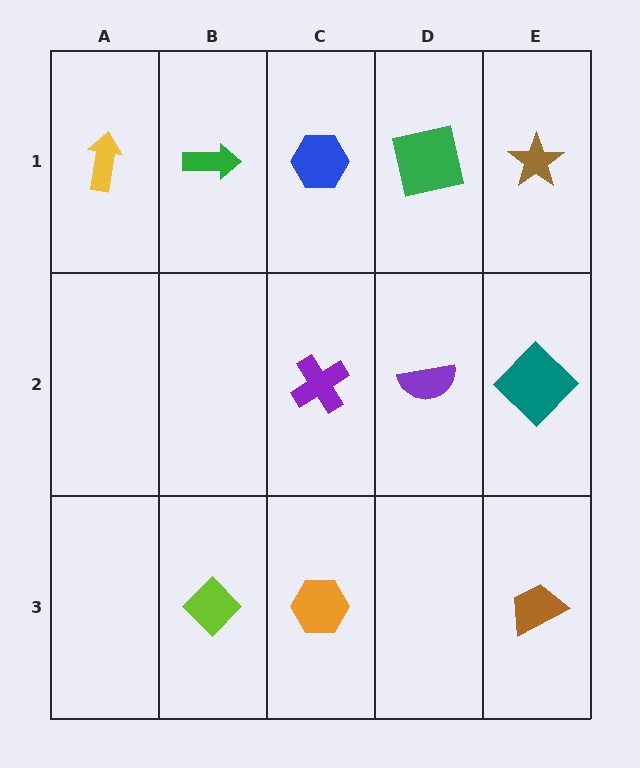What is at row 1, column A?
A yellow arrow.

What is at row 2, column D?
A purple semicircle.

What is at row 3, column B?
A lime diamond.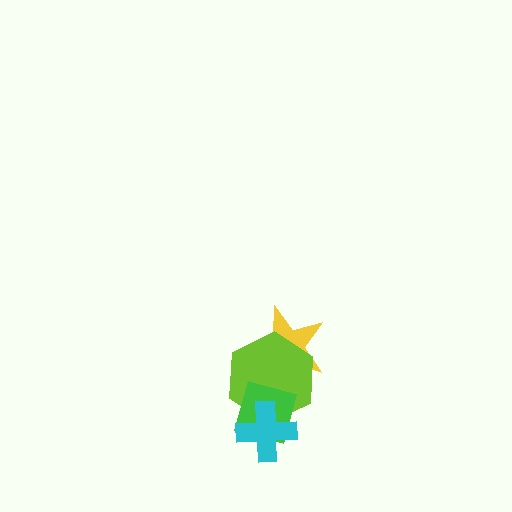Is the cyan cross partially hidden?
No, no other shape covers it.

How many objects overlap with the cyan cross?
2 objects overlap with the cyan cross.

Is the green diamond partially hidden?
Yes, it is partially covered by another shape.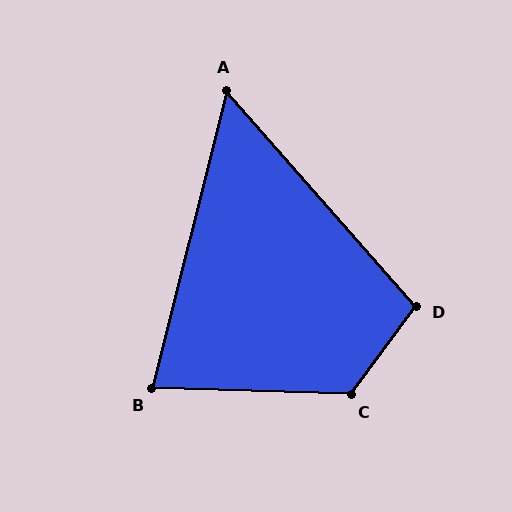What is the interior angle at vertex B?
Approximately 78 degrees (acute).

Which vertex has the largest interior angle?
C, at approximately 125 degrees.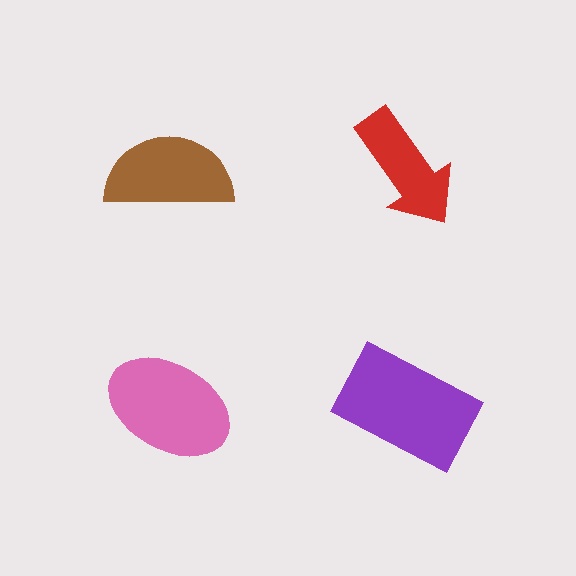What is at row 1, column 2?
A red arrow.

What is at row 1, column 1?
A brown semicircle.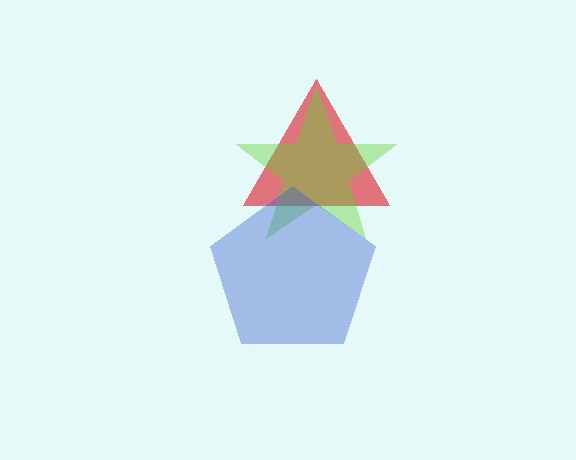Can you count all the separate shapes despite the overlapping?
Yes, there are 3 separate shapes.